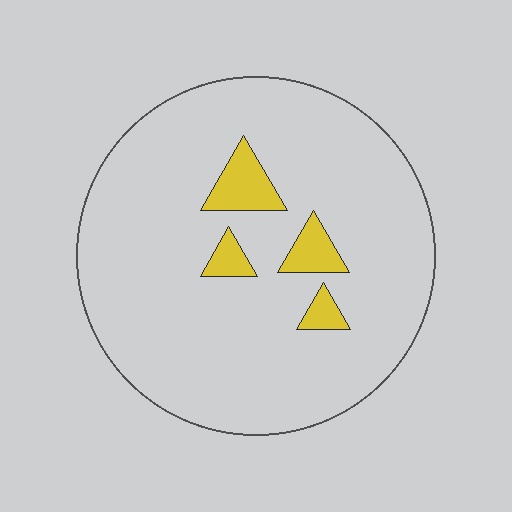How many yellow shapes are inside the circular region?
4.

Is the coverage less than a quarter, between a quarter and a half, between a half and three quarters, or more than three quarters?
Less than a quarter.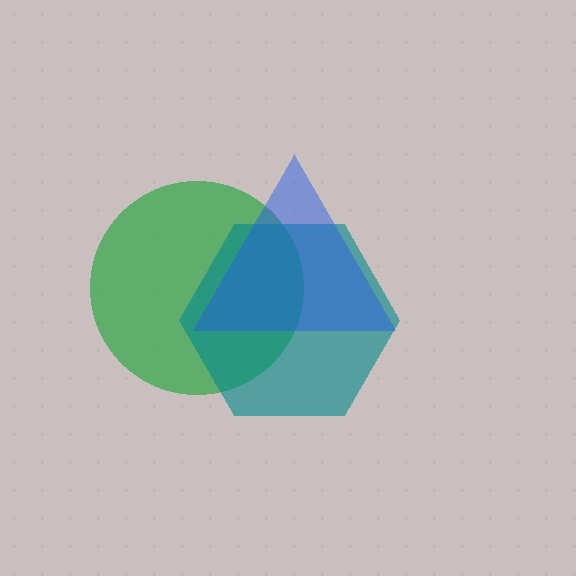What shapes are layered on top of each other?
The layered shapes are: a green circle, a teal hexagon, a blue triangle.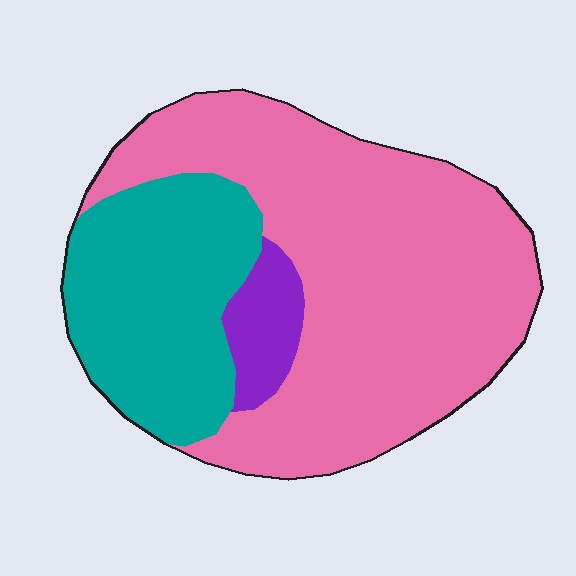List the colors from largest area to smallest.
From largest to smallest: pink, teal, purple.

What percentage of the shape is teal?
Teal takes up between a quarter and a half of the shape.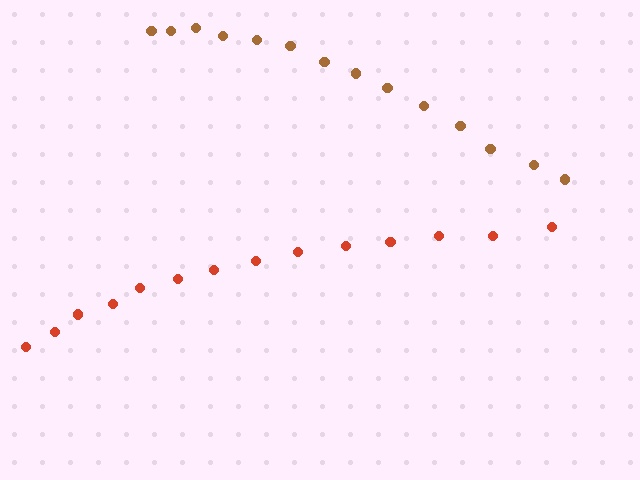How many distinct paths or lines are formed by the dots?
There are 2 distinct paths.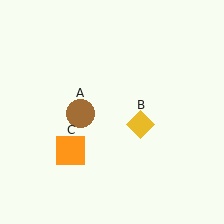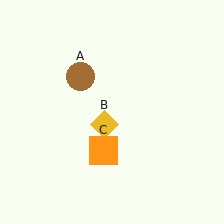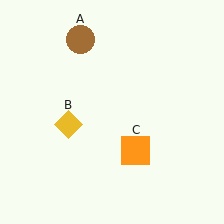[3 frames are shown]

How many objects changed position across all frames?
3 objects changed position: brown circle (object A), yellow diamond (object B), orange square (object C).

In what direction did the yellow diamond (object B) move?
The yellow diamond (object B) moved left.